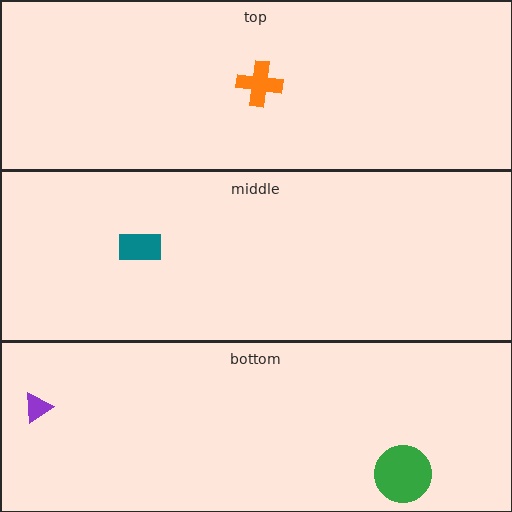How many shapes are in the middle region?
1.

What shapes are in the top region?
The orange cross.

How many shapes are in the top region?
1.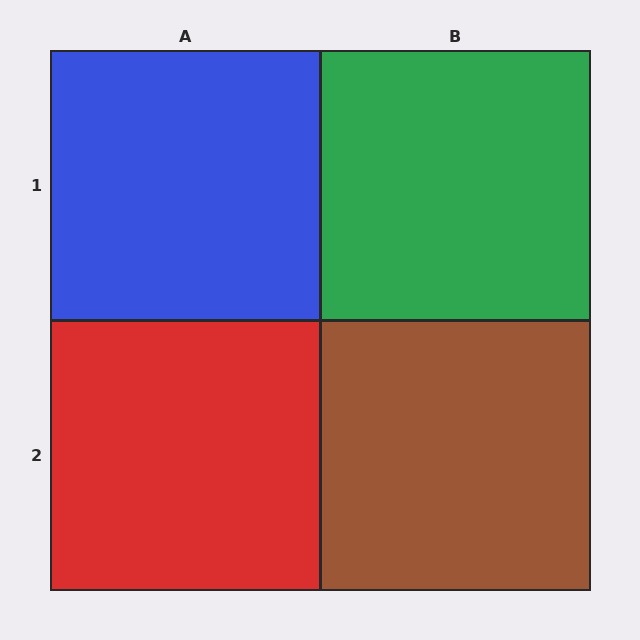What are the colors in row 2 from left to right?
Red, brown.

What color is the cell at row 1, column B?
Green.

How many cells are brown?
1 cell is brown.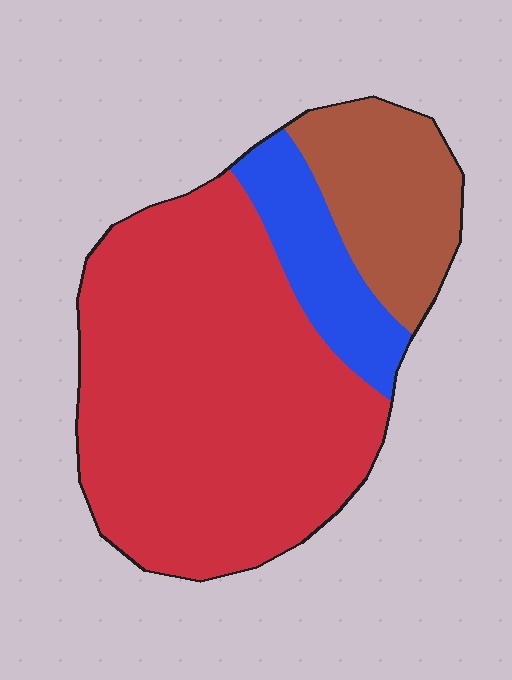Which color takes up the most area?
Red, at roughly 65%.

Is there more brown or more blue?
Brown.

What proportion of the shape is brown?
Brown takes up between a sixth and a third of the shape.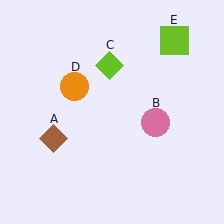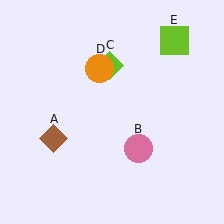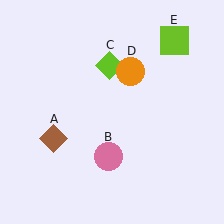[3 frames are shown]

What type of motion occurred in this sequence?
The pink circle (object B), orange circle (object D) rotated clockwise around the center of the scene.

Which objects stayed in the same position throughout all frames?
Brown diamond (object A) and lime diamond (object C) and lime square (object E) remained stationary.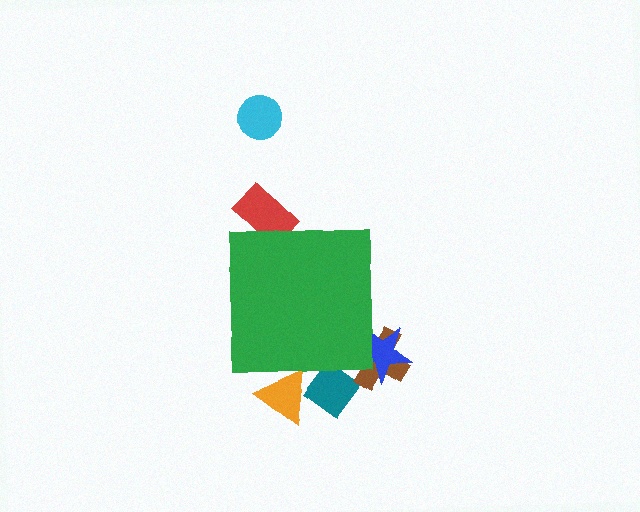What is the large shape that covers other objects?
A green square.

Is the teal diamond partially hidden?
Yes, the teal diamond is partially hidden behind the green square.